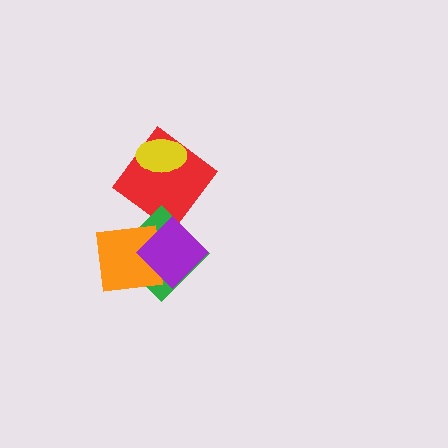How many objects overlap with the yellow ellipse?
1 object overlaps with the yellow ellipse.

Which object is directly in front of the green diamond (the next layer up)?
The orange square is directly in front of the green diamond.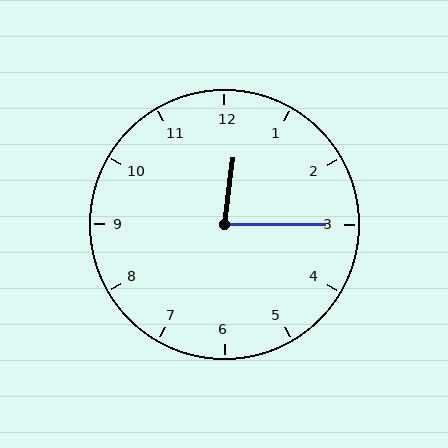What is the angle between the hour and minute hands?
Approximately 82 degrees.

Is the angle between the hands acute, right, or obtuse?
It is acute.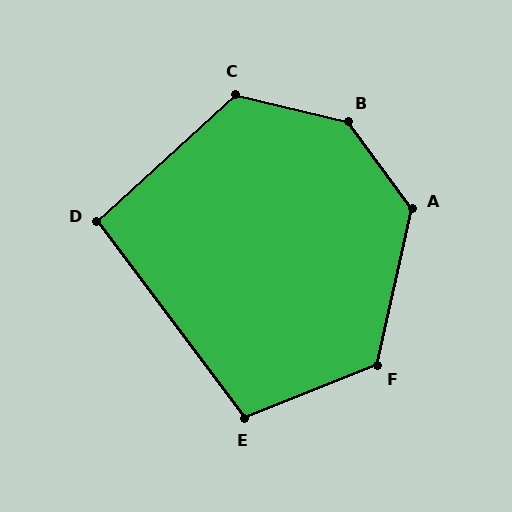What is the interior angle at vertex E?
Approximately 105 degrees (obtuse).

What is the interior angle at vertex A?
Approximately 131 degrees (obtuse).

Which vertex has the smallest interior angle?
D, at approximately 96 degrees.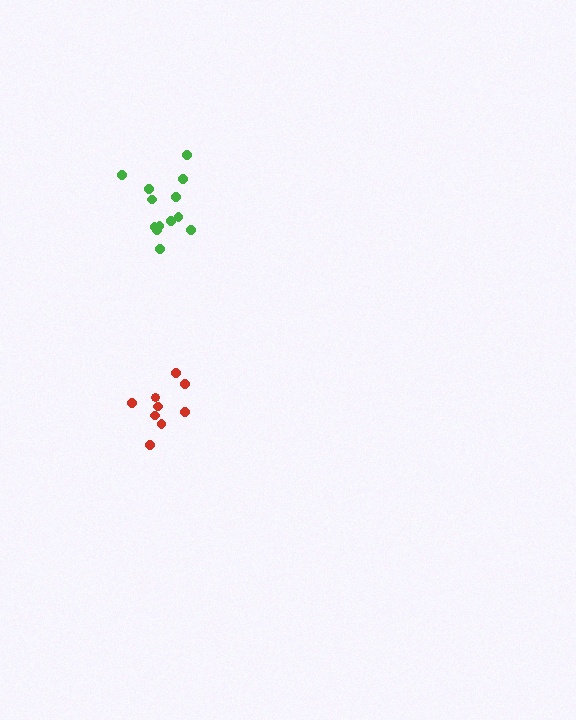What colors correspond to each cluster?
The clusters are colored: green, red.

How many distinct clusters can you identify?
There are 2 distinct clusters.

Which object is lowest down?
The red cluster is bottommost.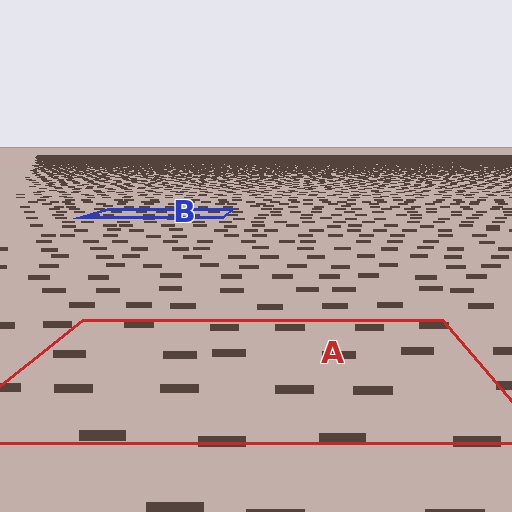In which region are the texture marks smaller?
The texture marks are smaller in region B, because it is farther away.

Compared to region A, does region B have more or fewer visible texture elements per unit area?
Region B has more texture elements per unit area — they are packed more densely because it is farther away.